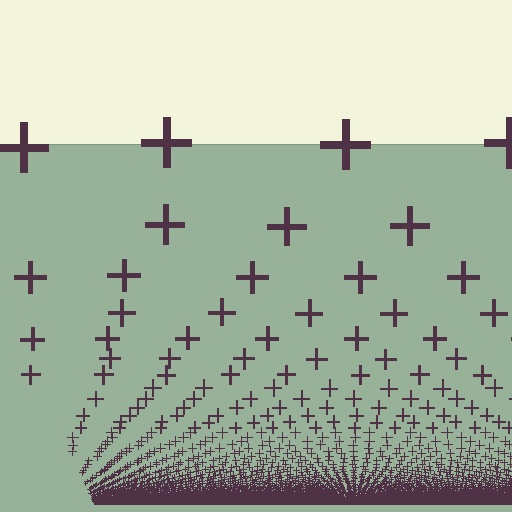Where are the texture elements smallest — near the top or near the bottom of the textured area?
Near the bottom.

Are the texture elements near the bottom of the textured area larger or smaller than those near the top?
Smaller. The gradient is inverted — elements near the bottom are smaller and denser.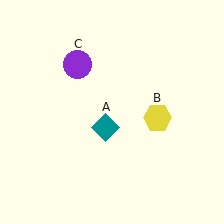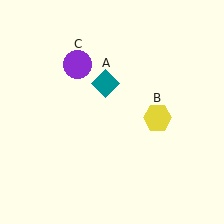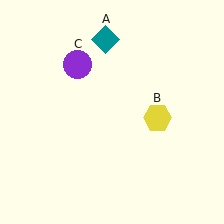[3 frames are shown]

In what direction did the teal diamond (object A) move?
The teal diamond (object A) moved up.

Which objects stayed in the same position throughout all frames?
Yellow hexagon (object B) and purple circle (object C) remained stationary.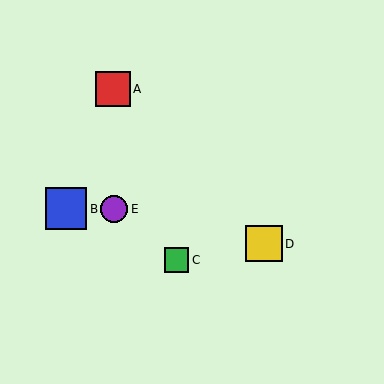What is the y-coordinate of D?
Object D is at y≈244.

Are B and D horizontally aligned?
No, B is at y≈209 and D is at y≈244.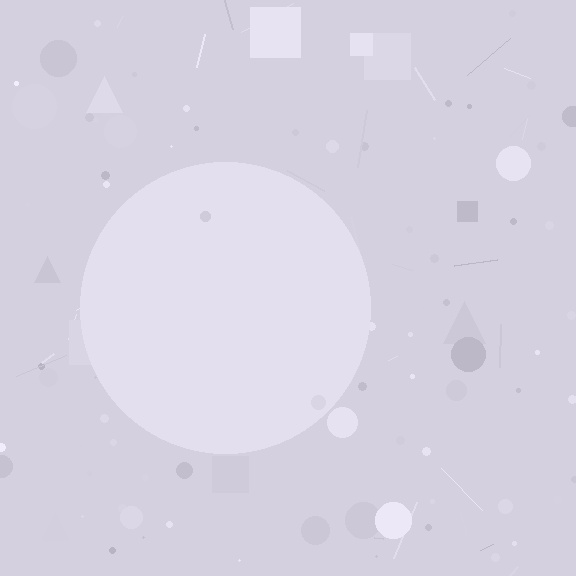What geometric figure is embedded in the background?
A circle is embedded in the background.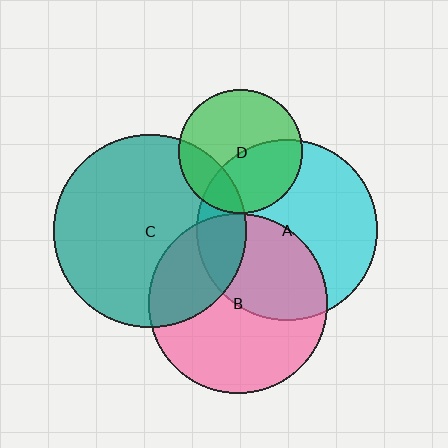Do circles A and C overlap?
Yes.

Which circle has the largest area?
Circle C (teal).